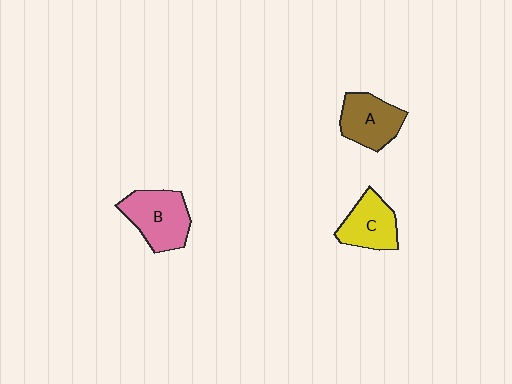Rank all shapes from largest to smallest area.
From largest to smallest: B (pink), A (brown), C (yellow).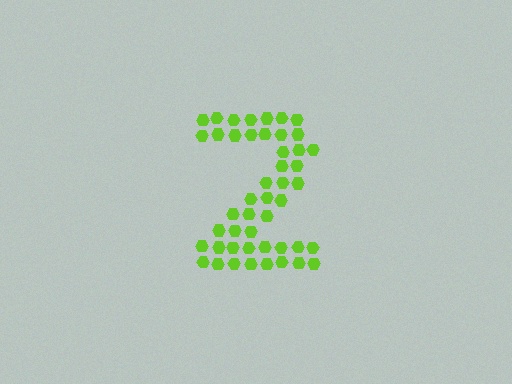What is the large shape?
The large shape is the digit 2.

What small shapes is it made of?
It is made of small hexagons.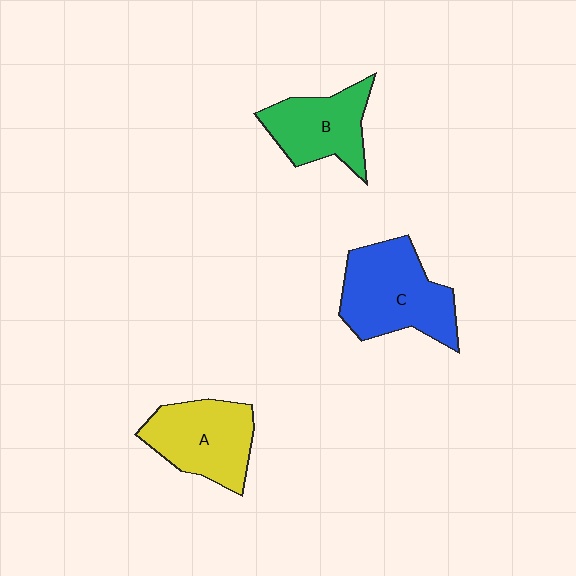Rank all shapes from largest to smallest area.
From largest to smallest: C (blue), A (yellow), B (green).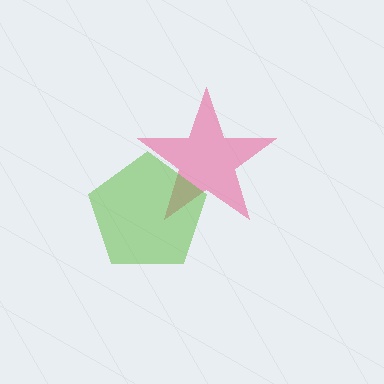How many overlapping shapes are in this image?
There are 2 overlapping shapes in the image.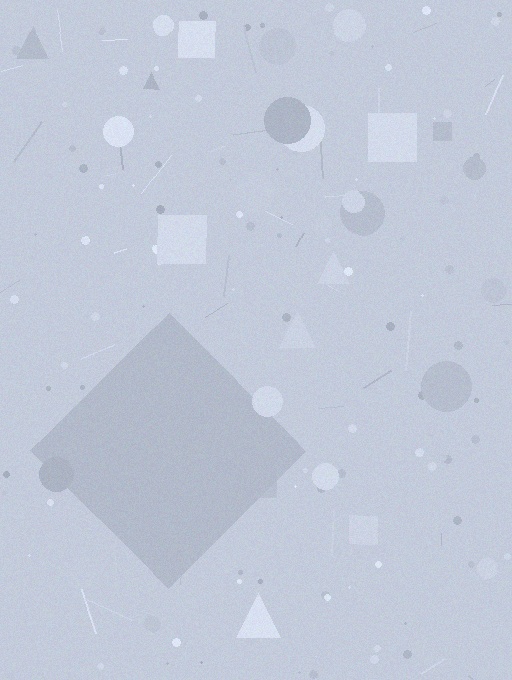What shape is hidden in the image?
A diamond is hidden in the image.